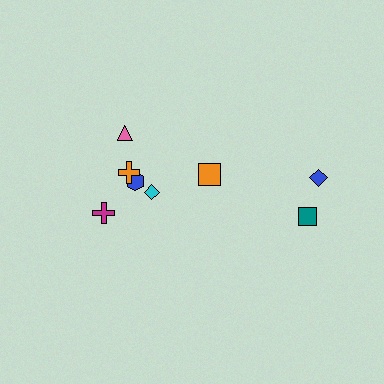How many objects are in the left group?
There are 5 objects.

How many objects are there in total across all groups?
There are 8 objects.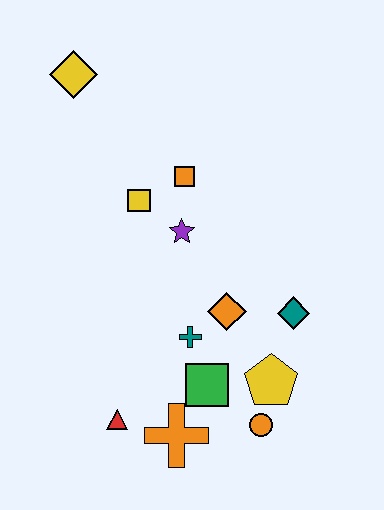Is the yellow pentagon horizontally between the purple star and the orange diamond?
No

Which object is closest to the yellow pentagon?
The orange circle is closest to the yellow pentagon.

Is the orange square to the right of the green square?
No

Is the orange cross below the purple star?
Yes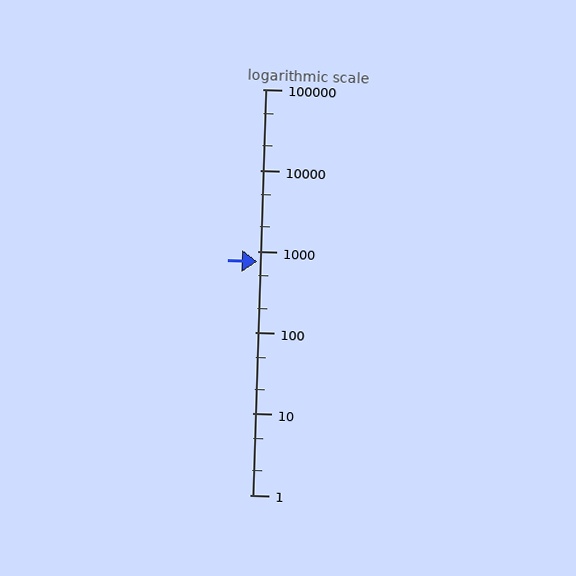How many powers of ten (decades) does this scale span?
The scale spans 5 decades, from 1 to 100000.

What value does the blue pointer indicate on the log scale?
The pointer indicates approximately 750.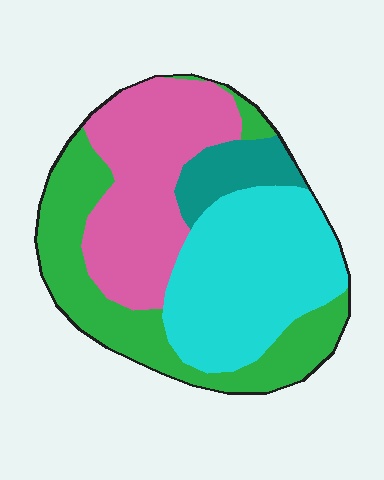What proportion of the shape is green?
Green covers around 30% of the shape.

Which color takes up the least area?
Teal, at roughly 10%.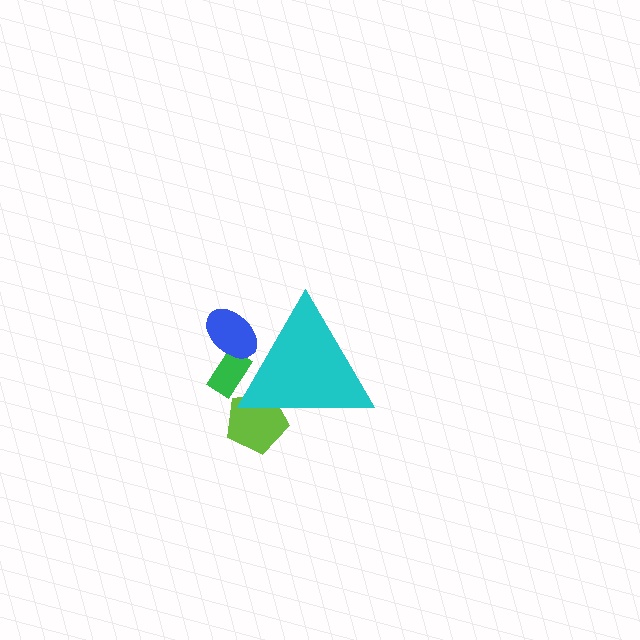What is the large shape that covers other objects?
A cyan triangle.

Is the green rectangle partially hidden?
Yes, the green rectangle is partially hidden behind the cyan triangle.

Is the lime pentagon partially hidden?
Yes, the lime pentagon is partially hidden behind the cyan triangle.